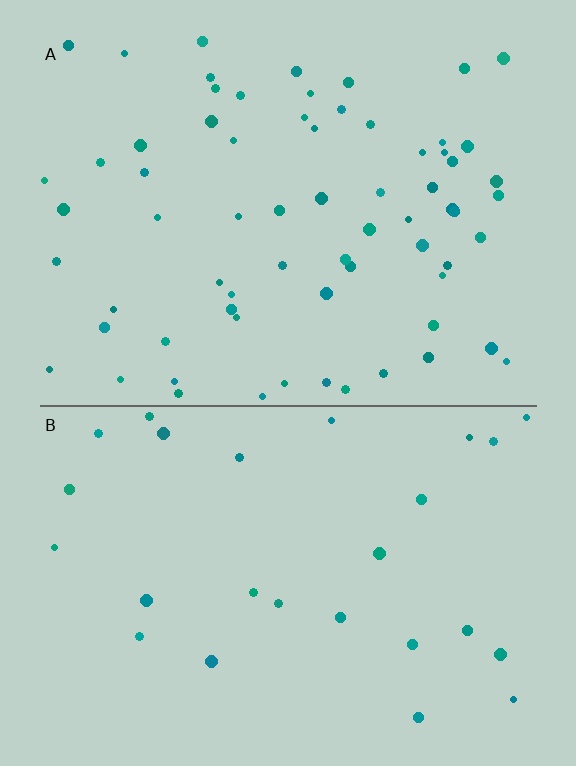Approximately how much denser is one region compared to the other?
Approximately 2.6× — region A over region B.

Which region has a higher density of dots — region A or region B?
A (the top).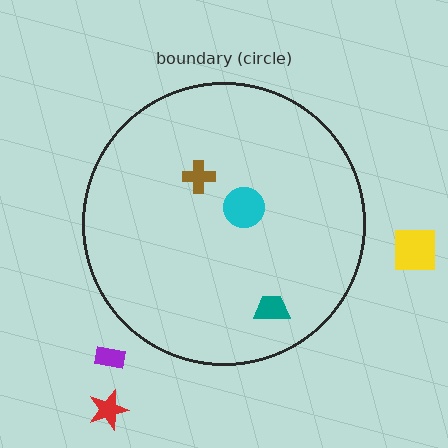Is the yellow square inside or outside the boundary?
Outside.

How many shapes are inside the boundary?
3 inside, 3 outside.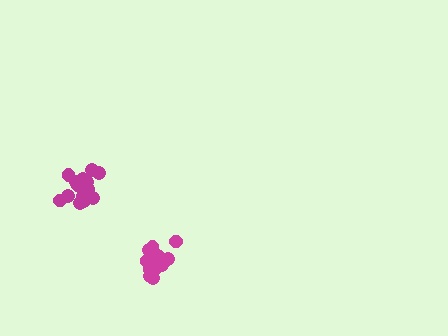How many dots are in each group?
Group 1: 17 dots, Group 2: 17 dots (34 total).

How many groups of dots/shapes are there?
There are 2 groups.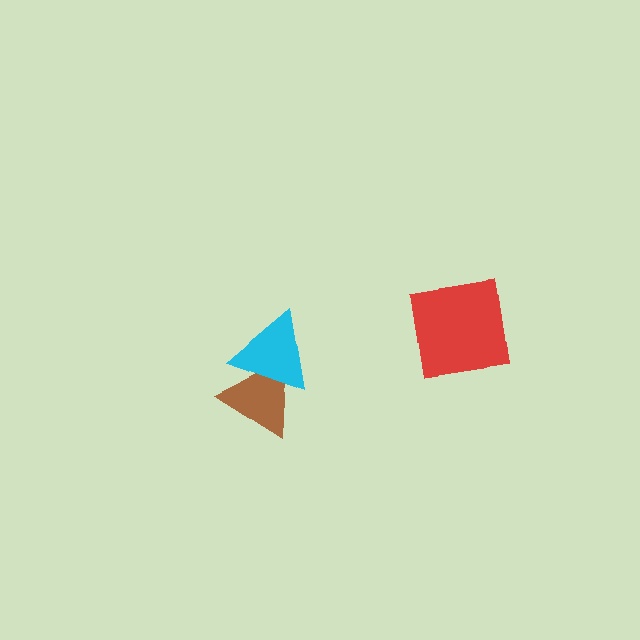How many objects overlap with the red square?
0 objects overlap with the red square.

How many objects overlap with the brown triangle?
1 object overlaps with the brown triangle.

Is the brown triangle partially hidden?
Yes, it is partially covered by another shape.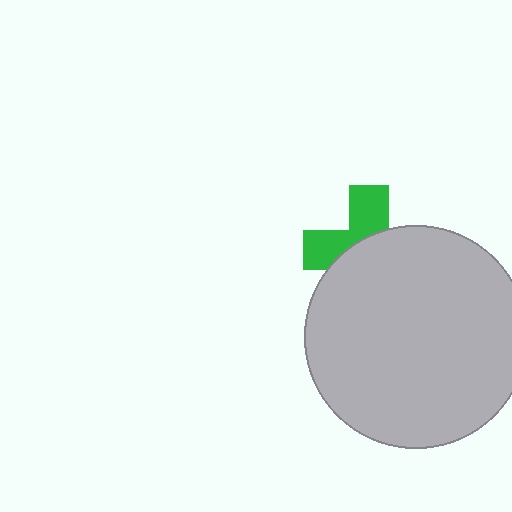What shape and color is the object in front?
The object in front is a light gray circle.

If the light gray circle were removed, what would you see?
You would see the complete green cross.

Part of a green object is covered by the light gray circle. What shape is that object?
It is a cross.